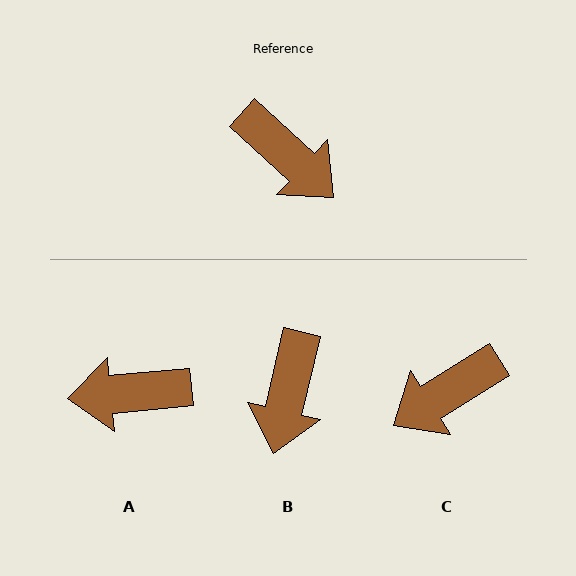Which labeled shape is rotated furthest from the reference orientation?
A, about 132 degrees away.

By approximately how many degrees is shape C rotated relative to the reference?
Approximately 105 degrees clockwise.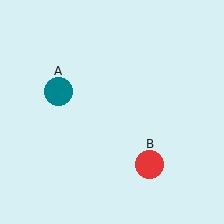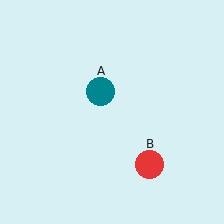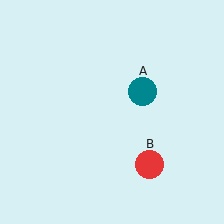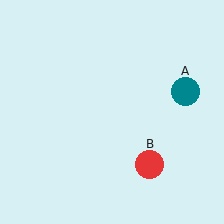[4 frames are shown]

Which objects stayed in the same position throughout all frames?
Red circle (object B) remained stationary.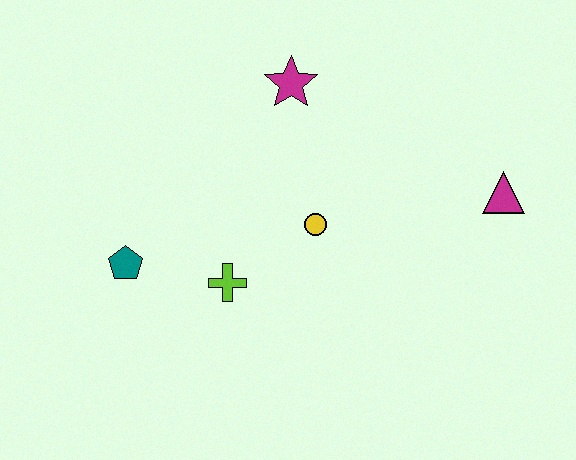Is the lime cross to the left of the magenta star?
Yes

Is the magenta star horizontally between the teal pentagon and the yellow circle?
Yes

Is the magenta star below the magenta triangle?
No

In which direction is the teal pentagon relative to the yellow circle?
The teal pentagon is to the left of the yellow circle.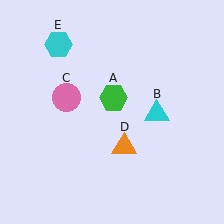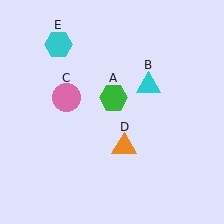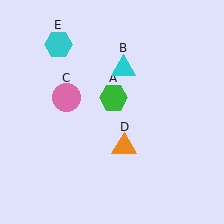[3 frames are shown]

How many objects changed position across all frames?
1 object changed position: cyan triangle (object B).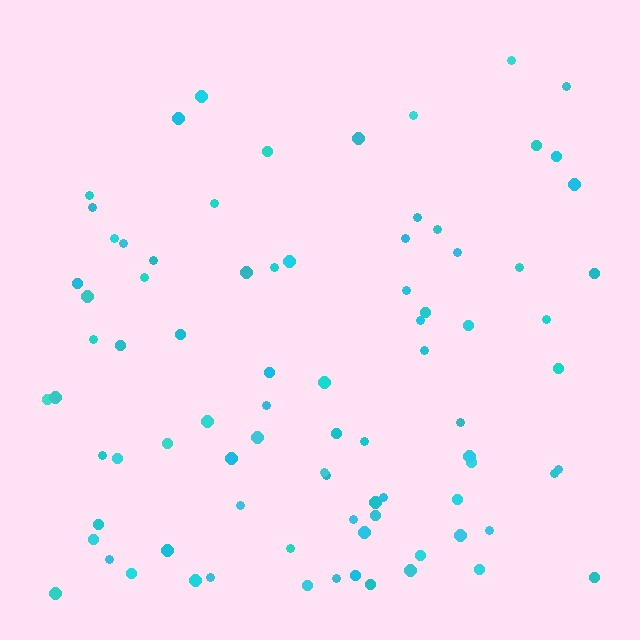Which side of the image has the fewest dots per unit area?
The top.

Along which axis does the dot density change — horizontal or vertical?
Vertical.